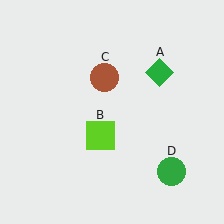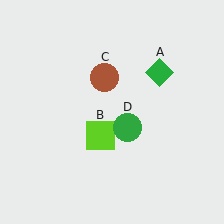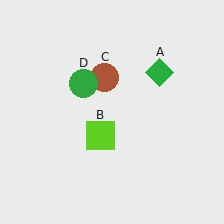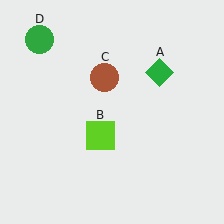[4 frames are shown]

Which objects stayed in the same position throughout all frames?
Green diamond (object A) and lime square (object B) and brown circle (object C) remained stationary.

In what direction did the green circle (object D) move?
The green circle (object D) moved up and to the left.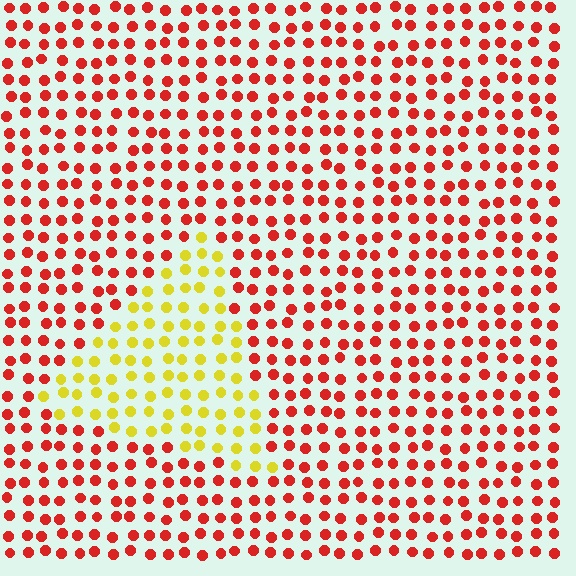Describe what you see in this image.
The image is filled with small red elements in a uniform arrangement. A triangle-shaped region is visible where the elements are tinted to a slightly different hue, forming a subtle color boundary.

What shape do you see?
I see a triangle.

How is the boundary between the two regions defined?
The boundary is defined purely by a slight shift in hue (about 59 degrees). Spacing, size, and orientation are identical on both sides.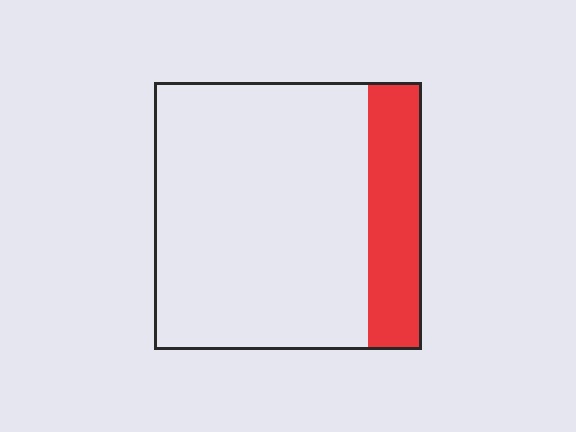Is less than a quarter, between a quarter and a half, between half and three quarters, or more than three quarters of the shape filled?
Less than a quarter.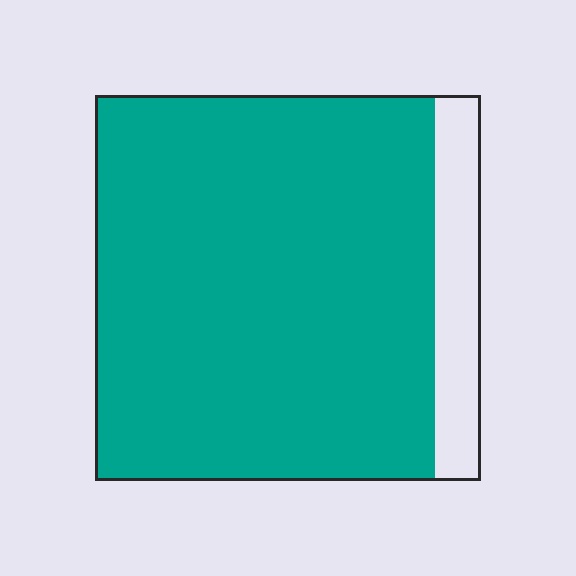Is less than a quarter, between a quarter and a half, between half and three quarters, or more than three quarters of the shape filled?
More than three quarters.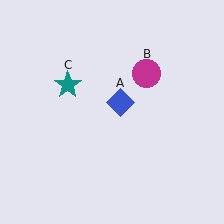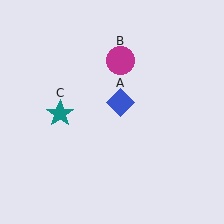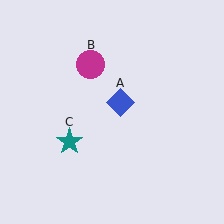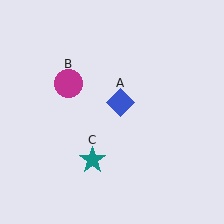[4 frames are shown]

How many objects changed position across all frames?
2 objects changed position: magenta circle (object B), teal star (object C).